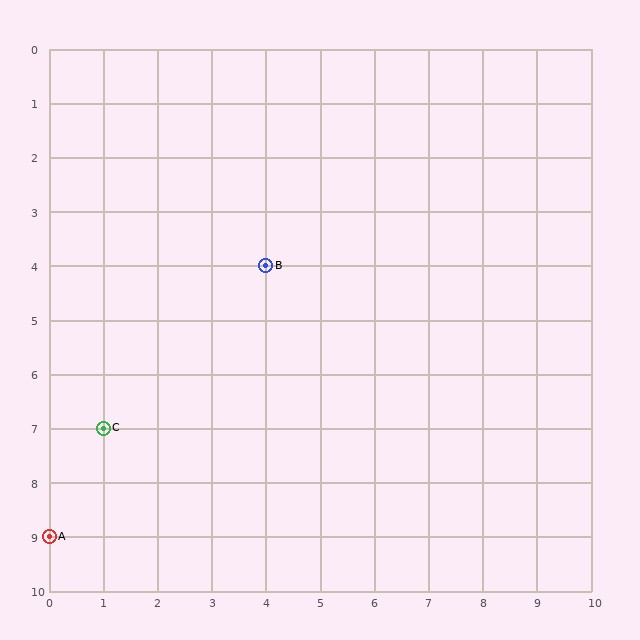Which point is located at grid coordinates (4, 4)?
Point B is at (4, 4).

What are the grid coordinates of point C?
Point C is at grid coordinates (1, 7).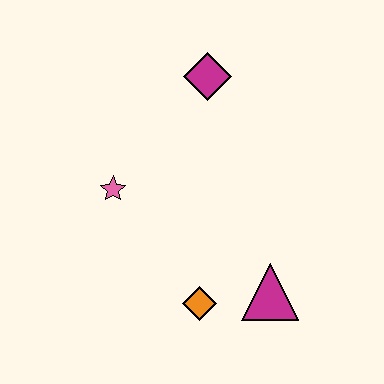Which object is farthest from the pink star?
The magenta triangle is farthest from the pink star.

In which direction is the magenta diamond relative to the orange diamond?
The magenta diamond is above the orange diamond.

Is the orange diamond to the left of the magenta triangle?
Yes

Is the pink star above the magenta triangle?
Yes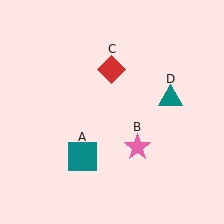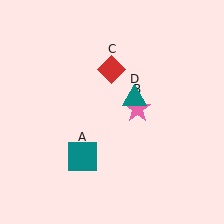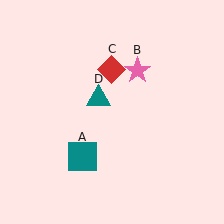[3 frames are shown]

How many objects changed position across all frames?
2 objects changed position: pink star (object B), teal triangle (object D).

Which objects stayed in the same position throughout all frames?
Teal square (object A) and red diamond (object C) remained stationary.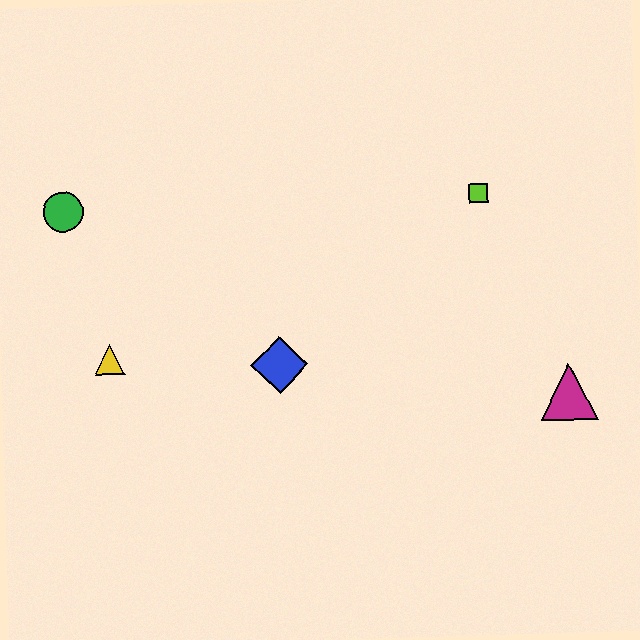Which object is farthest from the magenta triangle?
The green circle is farthest from the magenta triangle.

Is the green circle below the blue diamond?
No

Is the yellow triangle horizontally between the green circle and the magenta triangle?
Yes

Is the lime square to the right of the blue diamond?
Yes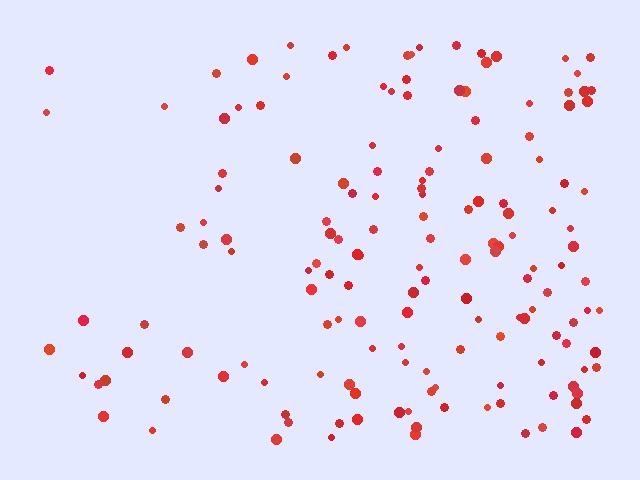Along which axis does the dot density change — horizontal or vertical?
Horizontal.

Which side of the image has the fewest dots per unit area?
The left.